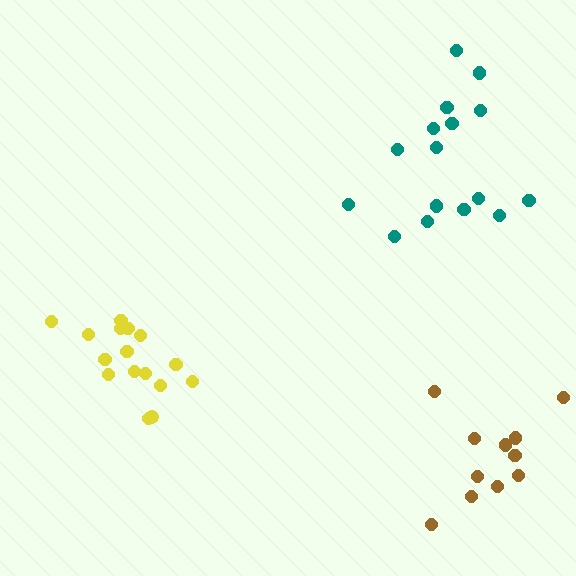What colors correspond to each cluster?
The clusters are colored: brown, teal, yellow.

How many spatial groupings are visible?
There are 3 spatial groupings.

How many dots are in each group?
Group 1: 11 dots, Group 2: 16 dots, Group 3: 16 dots (43 total).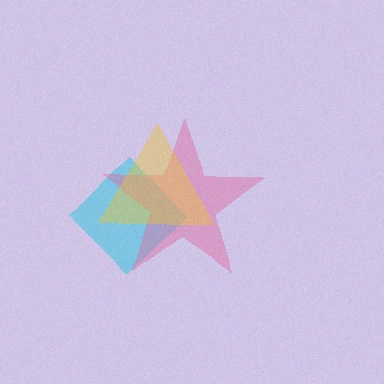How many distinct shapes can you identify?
There are 3 distinct shapes: a cyan diamond, a pink star, a yellow triangle.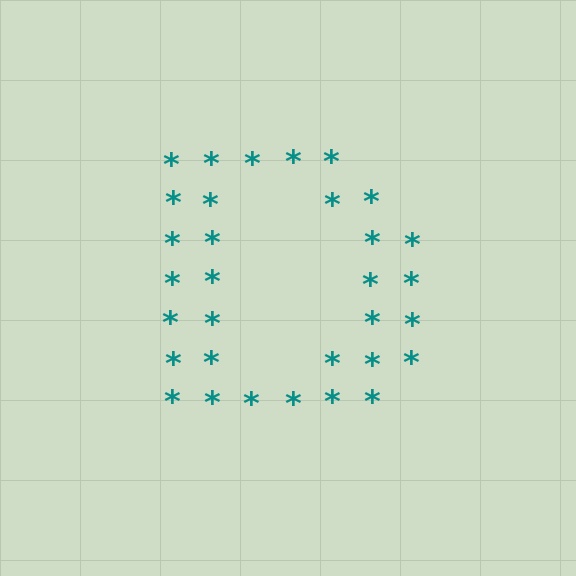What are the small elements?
The small elements are asterisks.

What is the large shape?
The large shape is the letter D.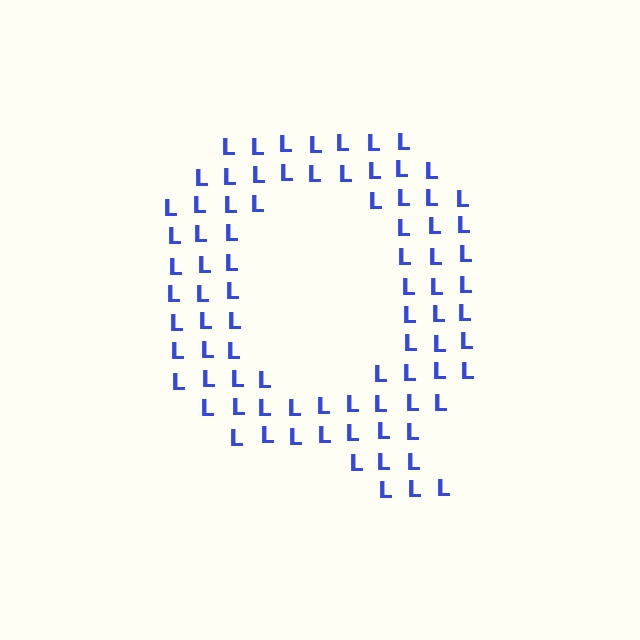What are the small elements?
The small elements are letter L's.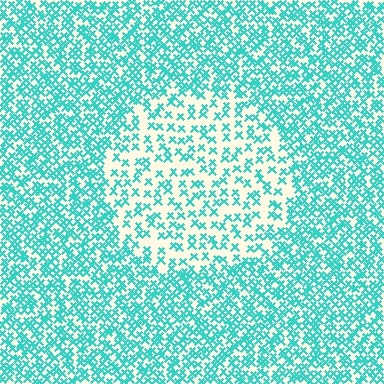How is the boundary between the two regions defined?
The boundary is defined by a change in element density (approximately 2.1x ratio). All elements are the same color, size, and shape.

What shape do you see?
I see a circle.